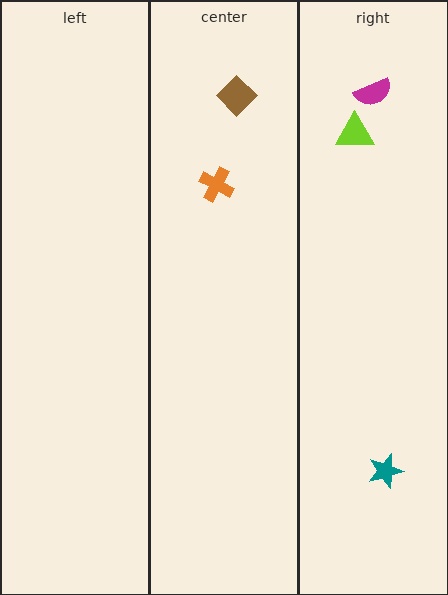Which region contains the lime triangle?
The right region.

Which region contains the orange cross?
The center region.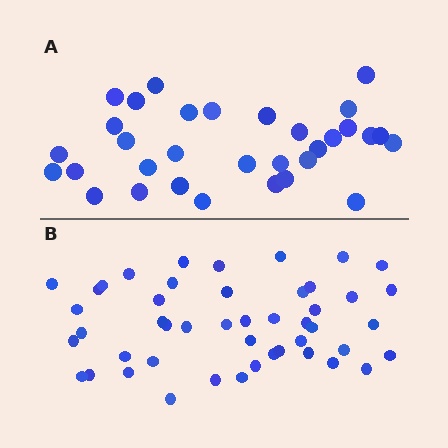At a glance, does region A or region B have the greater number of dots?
Region B (the bottom region) has more dots.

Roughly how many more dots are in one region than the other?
Region B has approximately 15 more dots than region A.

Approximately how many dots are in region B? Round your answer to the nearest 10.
About 50 dots. (The exact count is 47, which rounds to 50.)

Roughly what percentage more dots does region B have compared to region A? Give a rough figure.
About 45% more.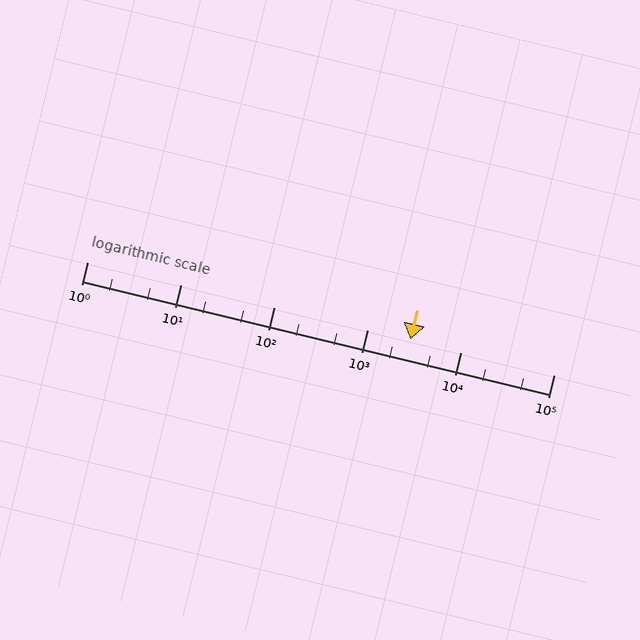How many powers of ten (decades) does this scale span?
The scale spans 5 decades, from 1 to 100000.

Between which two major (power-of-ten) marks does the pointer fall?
The pointer is between 1000 and 10000.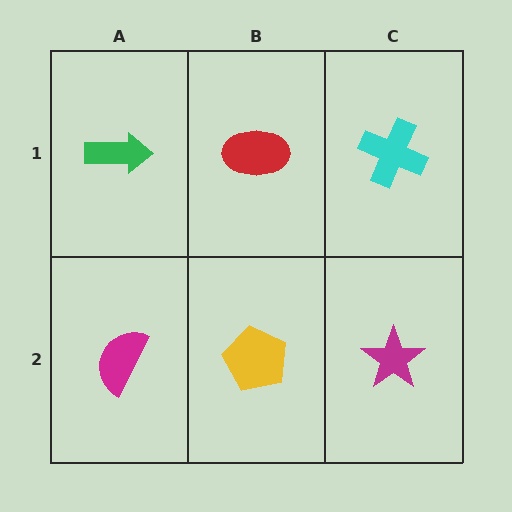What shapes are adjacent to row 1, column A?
A magenta semicircle (row 2, column A), a red ellipse (row 1, column B).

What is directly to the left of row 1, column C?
A red ellipse.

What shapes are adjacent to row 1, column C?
A magenta star (row 2, column C), a red ellipse (row 1, column B).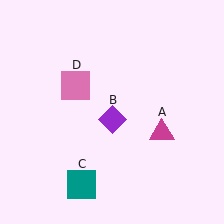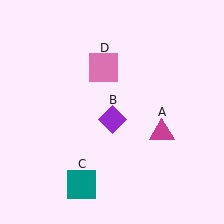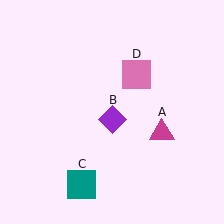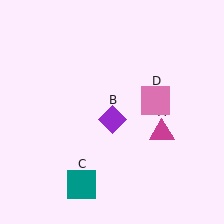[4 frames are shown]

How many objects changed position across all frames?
1 object changed position: pink square (object D).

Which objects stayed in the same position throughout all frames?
Magenta triangle (object A) and purple diamond (object B) and teal square (object C) remained stationary.